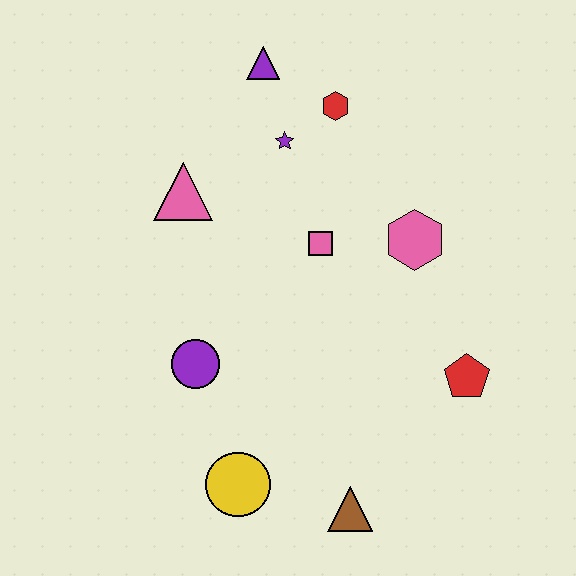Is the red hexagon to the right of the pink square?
Yes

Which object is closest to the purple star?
The red hexagon is closest to the purple star.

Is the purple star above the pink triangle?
Yes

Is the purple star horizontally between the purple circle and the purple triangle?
No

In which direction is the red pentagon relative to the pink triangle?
The red pentagon is to the right of the pink triangle.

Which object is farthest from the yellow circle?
The purple triangle is farthest from the yellow circle.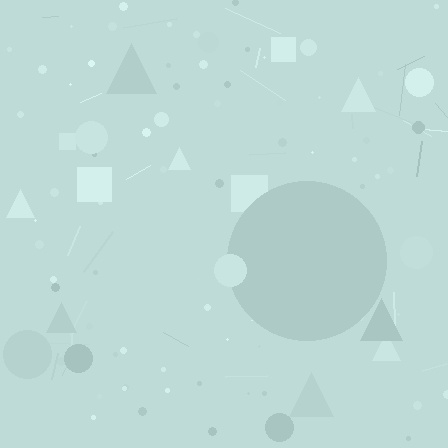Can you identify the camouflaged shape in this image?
The camouflaged shape is a circle.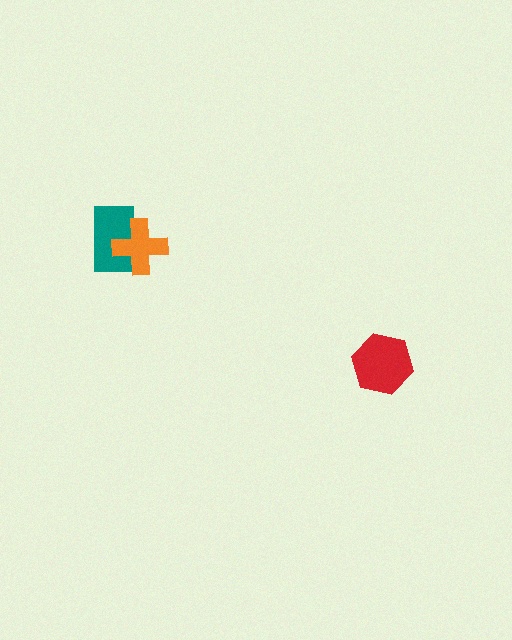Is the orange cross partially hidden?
No, no other shape covers it.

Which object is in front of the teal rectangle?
The orange cross is in front of the teal rectangle.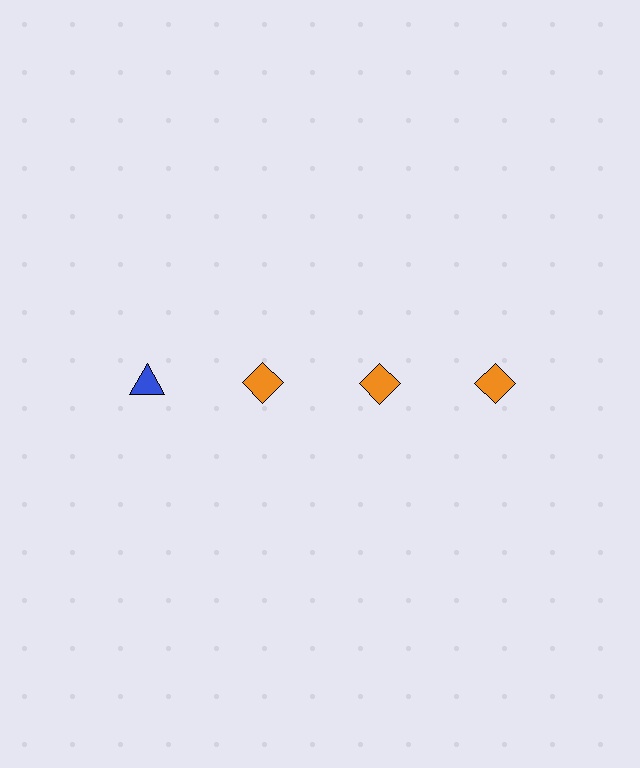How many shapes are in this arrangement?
There are 4 shapes arranged in a grid pattern.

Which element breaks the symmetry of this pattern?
The blue triangle in the top row, leftmost column breaks the symmetry. All other shapes are orange diamonds.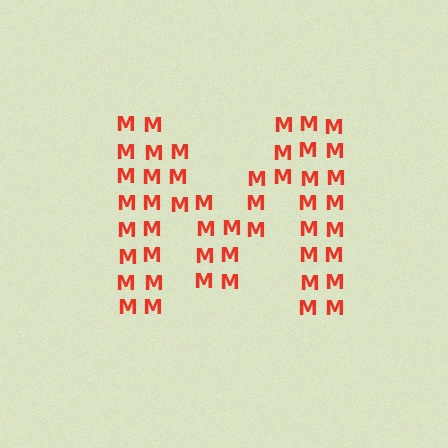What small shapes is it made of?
It is made of small letter M's.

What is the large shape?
The large shape is the letter M.